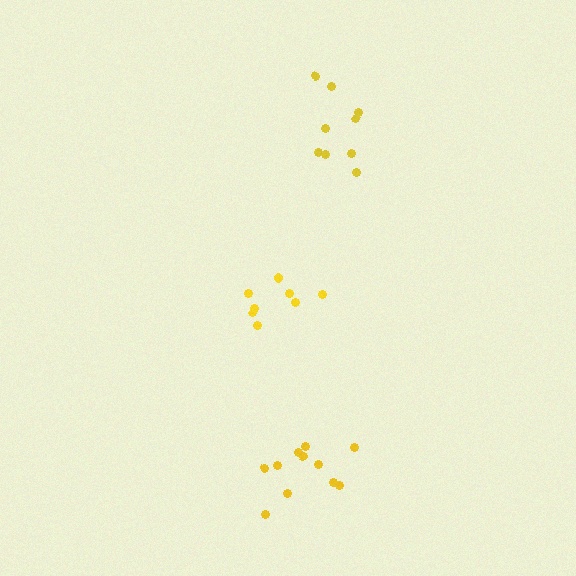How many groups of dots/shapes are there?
There are 3 groups.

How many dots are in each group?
Group 1: 8 dots, Group 2: 9 dots, Group 3: 11 dots (28 total).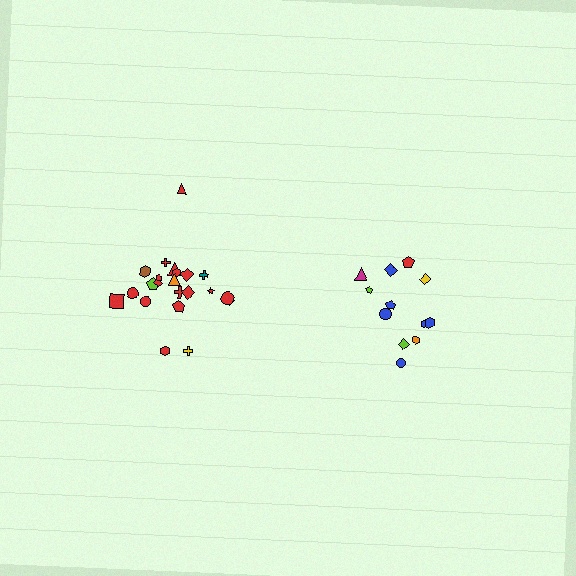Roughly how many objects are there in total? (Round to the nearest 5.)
Roughly 35 objects in total.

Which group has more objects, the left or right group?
The left group.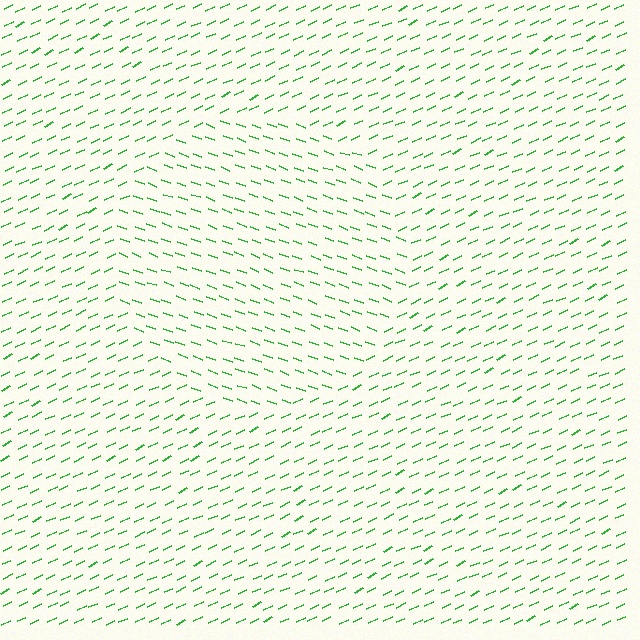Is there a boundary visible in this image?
Yes, there is a texture boundary formed by a change in line orientation.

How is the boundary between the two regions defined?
The boundary is defined purely by a change in line orientation (approximately 45 degrees difference). All lines are the same color and thickness.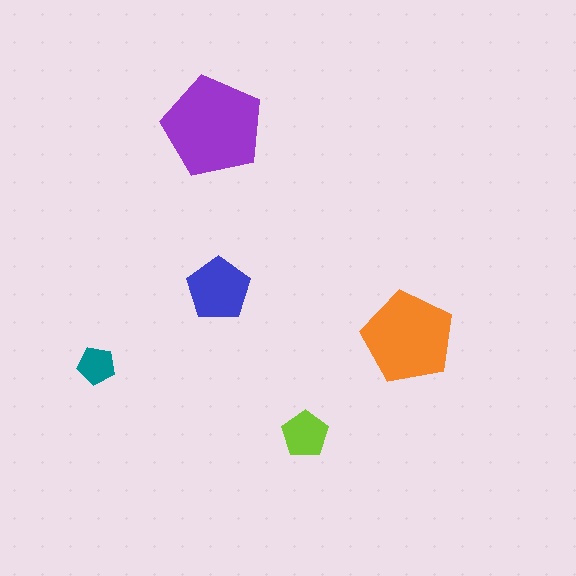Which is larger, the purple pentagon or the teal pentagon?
The purple one.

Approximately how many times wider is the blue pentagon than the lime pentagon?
About 1.5 times wider.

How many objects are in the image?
There are 5 objects in the image.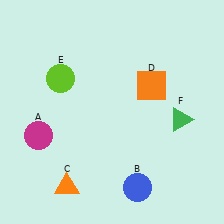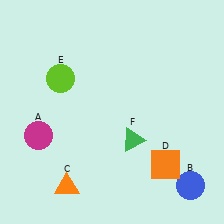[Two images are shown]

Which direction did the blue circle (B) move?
The blue circle (B) moved right.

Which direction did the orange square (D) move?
The orange square (D) moved down.